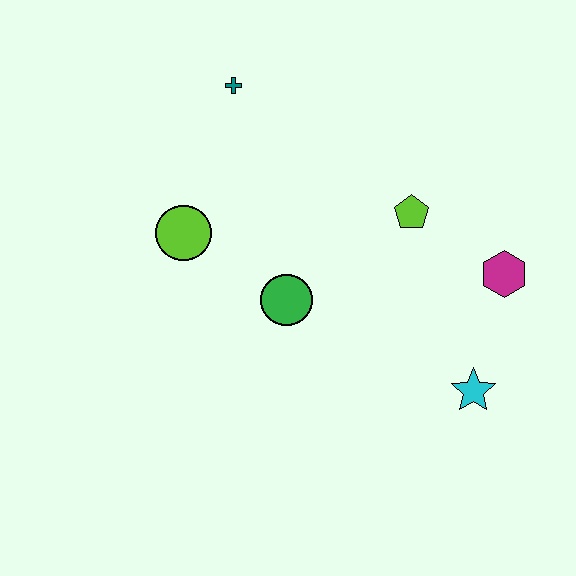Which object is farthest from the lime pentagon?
The lime circle is farthest from the lime pentagon.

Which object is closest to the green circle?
The lime circle is closest to the green circle.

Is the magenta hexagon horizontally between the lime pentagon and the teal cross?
No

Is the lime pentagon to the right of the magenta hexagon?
No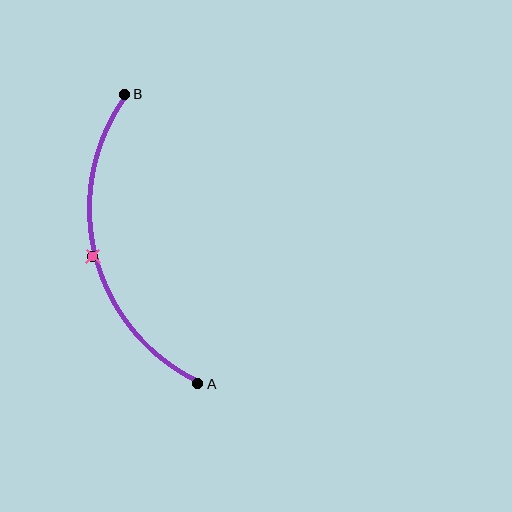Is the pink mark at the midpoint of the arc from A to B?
Yes. The pink mark lies on the arc at equal arc-length from both A and B — it is the arc midpoint.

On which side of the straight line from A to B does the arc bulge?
The arc bulges to the left of the straight line connecting A and B.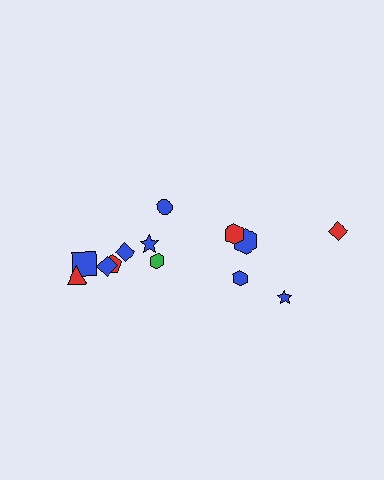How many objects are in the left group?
There are 8 objects.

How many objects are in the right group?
There are 5 objects.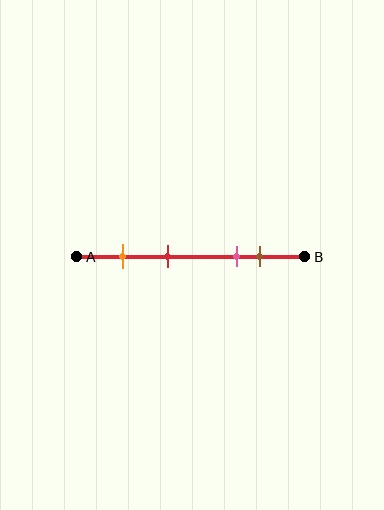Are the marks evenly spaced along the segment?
No, the marks are not evenly spaced.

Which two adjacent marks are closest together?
The pink and brown marks are the closest adjacent pair.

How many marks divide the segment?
There are 4 marks dividing the segment.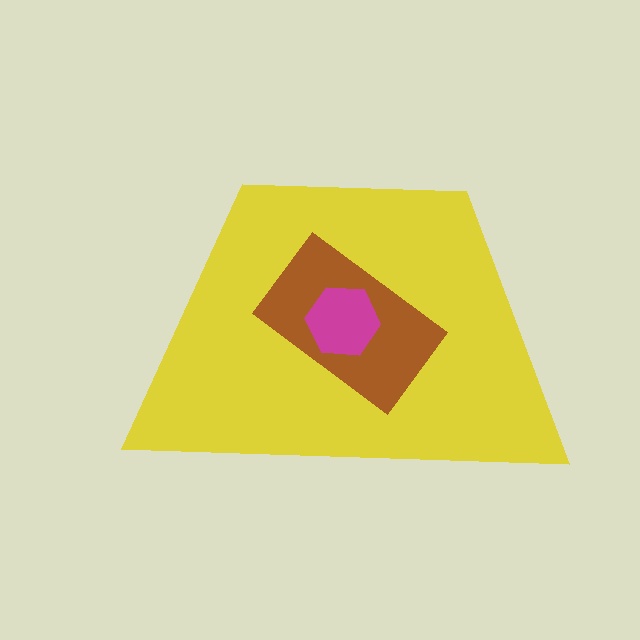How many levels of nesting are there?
3.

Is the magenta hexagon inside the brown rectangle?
Yes.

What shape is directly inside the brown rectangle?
The magenta hexagon.